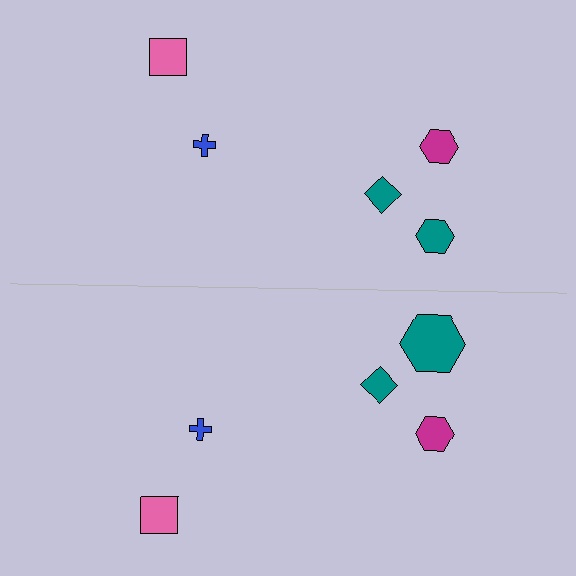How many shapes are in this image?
There are 10 shapes in this image.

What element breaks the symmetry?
The teal hexagon on the bottom side has a different size than its mirror counterpart.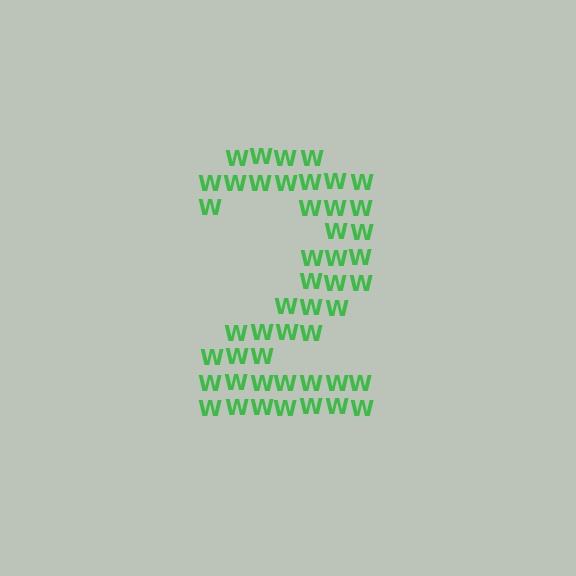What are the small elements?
The small elements are letter W's.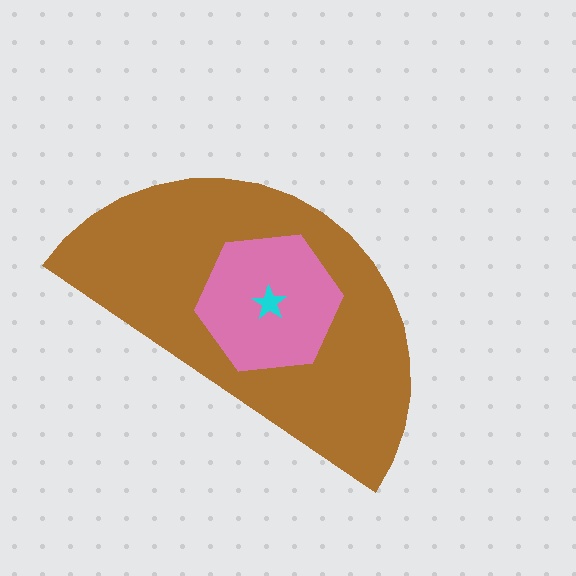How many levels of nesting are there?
3.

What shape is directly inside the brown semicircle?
The pink hexagon.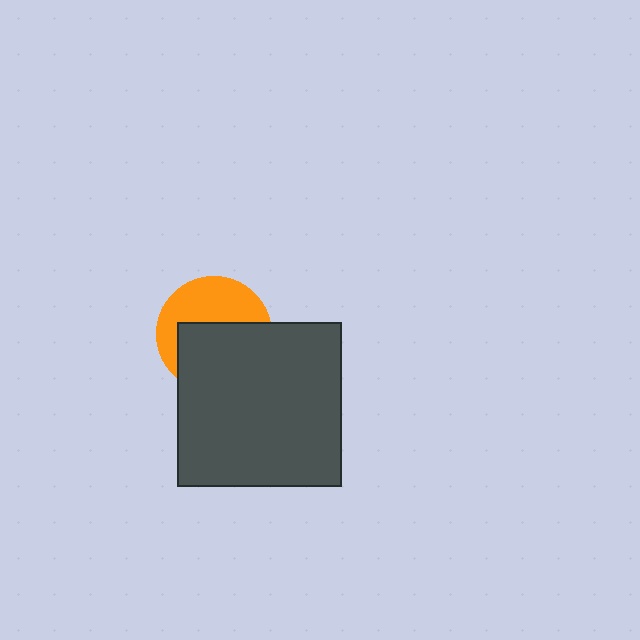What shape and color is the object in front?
The object in front is a dark gray square.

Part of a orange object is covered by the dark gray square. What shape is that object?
It is a circle.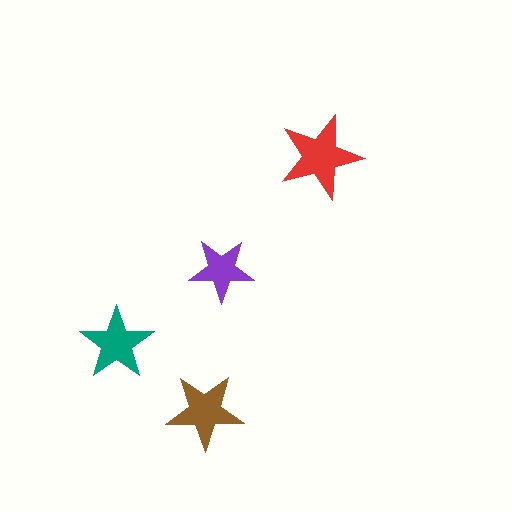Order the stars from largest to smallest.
the red one, the brown one, the teal one, the purple one.